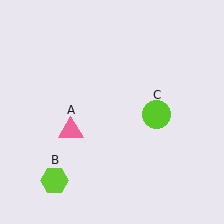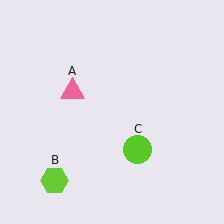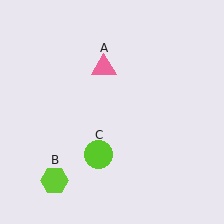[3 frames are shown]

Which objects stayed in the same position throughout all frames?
Lime hexagon (object B) remained stationary.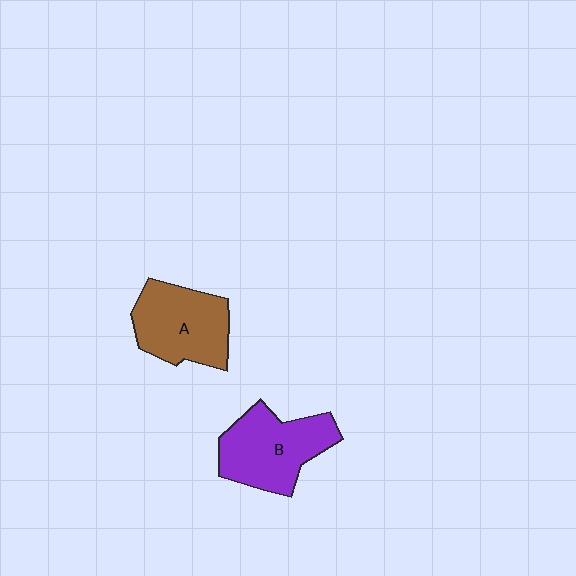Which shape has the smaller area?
Shape A (brown).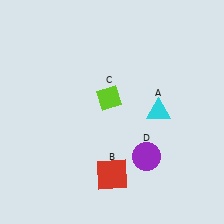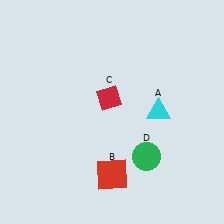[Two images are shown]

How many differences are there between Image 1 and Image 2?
There are 2 differences between the two images.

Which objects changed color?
C changed from lime to red. D changed from purple to green.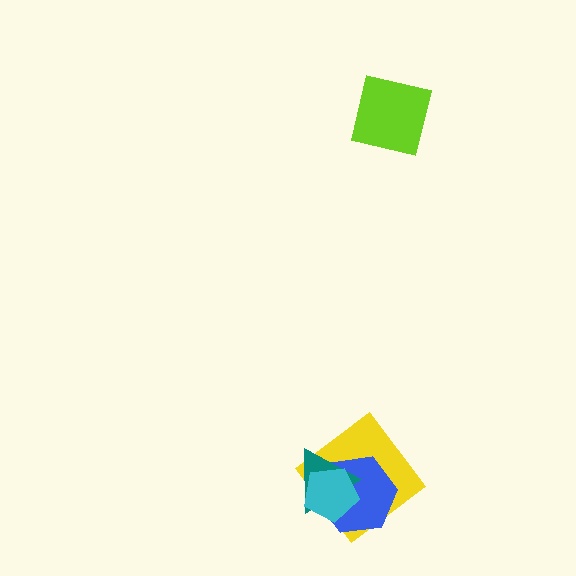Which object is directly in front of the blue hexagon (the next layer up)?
The teal triangle is directly in front of the blue hexagon.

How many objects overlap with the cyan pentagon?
3 objects overlap with the cyan pentagon.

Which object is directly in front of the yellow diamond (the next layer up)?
The blue hexagon is directly in front of the yellow diamond.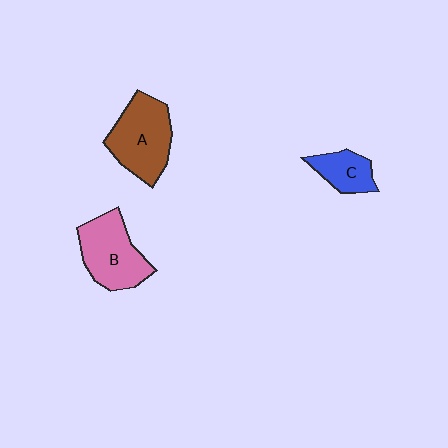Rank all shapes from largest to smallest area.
From largest to smallest: A (brown), B (pink), C (blue).